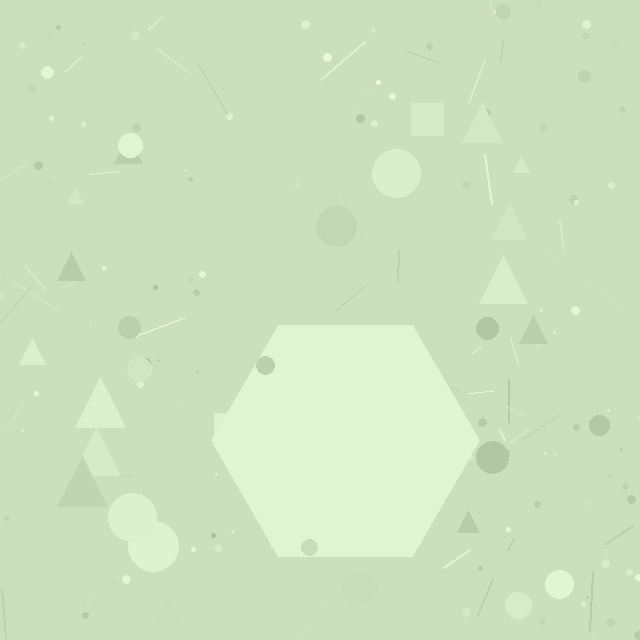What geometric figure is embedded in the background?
A hexagon is embedded in the background.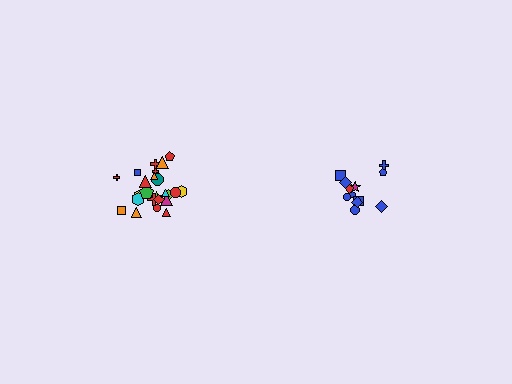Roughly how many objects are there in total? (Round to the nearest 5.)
Roughly 35 objects in total.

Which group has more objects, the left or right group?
The left group.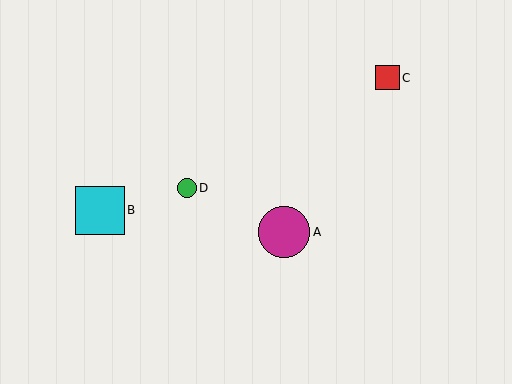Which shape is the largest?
The magenta circle (labeled A) is the largest.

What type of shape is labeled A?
Shape A is a magenta circle.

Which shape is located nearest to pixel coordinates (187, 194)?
The green circle (labeled D) at (187, 188) is nearest to that location.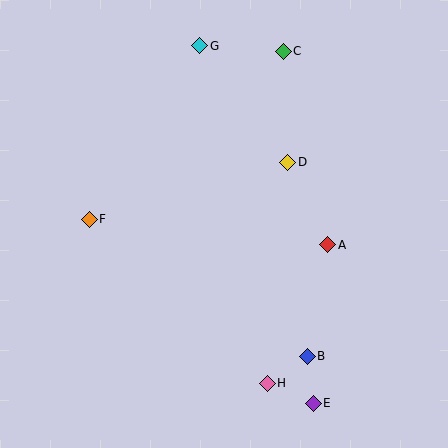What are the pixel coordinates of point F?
Point F is at (89, 219).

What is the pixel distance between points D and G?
The distance between D and G is 146 pixels.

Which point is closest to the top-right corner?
Point C is closest to the top-right corner.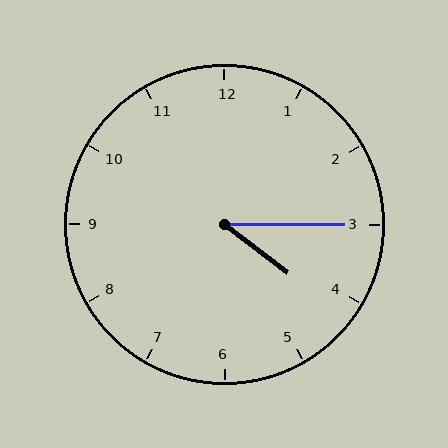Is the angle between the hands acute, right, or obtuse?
It is acute.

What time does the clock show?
4:15.